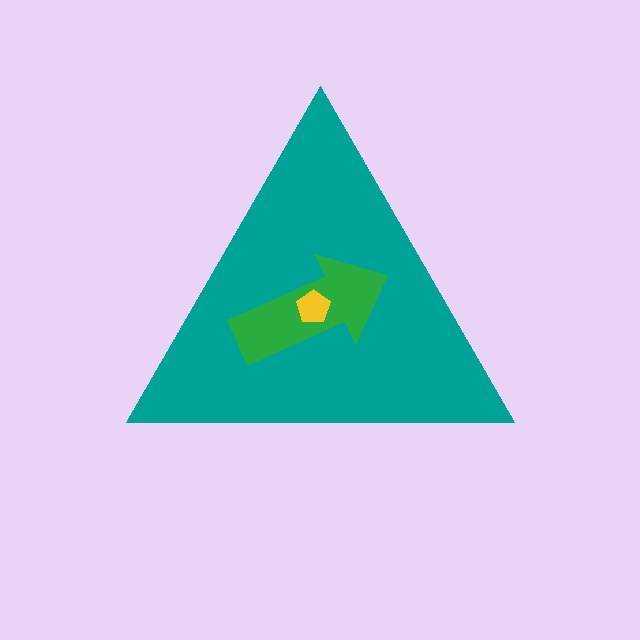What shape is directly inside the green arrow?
The yellow pentagon.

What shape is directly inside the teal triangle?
The green arrow.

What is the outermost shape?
The teal triangle.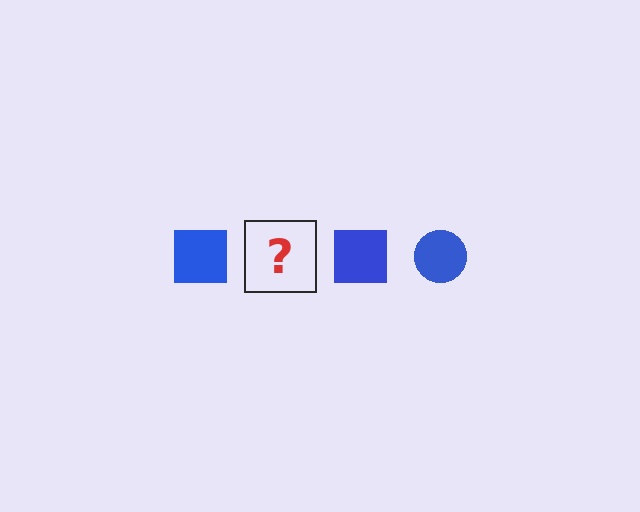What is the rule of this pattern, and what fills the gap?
The rule is that the pattern cycles through square, circle shapes in blue. The gap should be filled with a blue circle.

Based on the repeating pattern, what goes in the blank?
The blank should be a blue circle.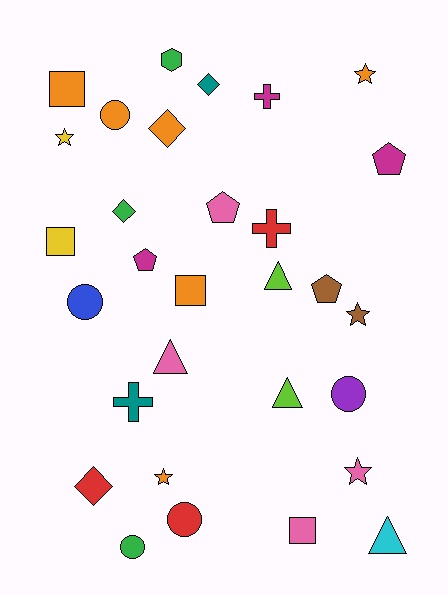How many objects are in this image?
There are 30 objects.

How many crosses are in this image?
There are 3 crosses.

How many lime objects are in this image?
There are 2 lime objects.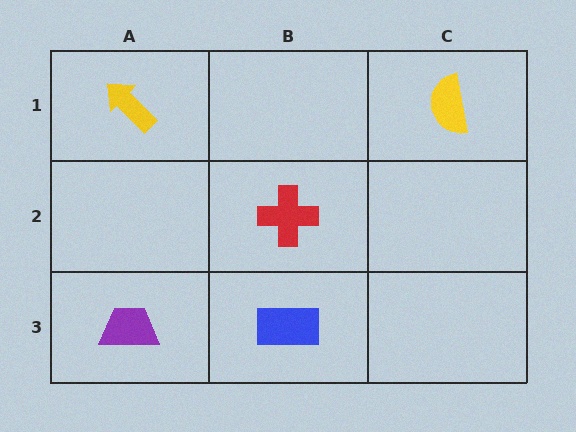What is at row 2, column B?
A red cross.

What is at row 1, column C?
A yellow semicircle.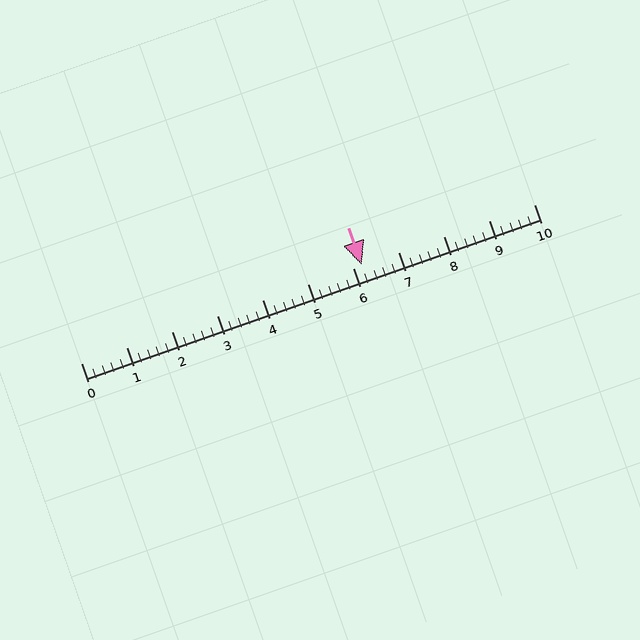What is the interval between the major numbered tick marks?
The major tick marks are spaced 1 units apart.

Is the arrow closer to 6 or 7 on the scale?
The arrow is closer to 6.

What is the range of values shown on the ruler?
The ruler shows values from 0 to 10.